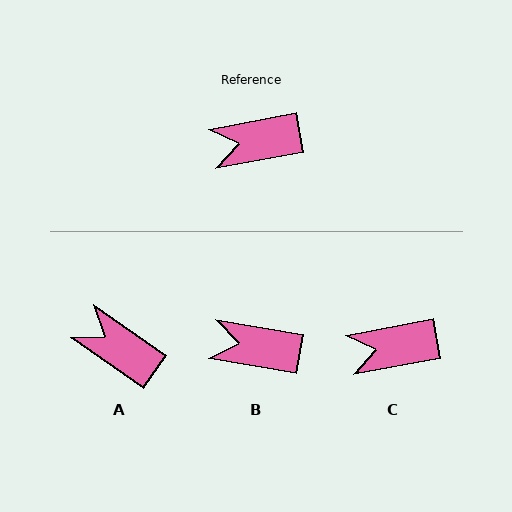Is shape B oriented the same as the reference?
No, it is off by about 20 degrees.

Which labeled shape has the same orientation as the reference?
C.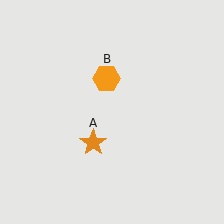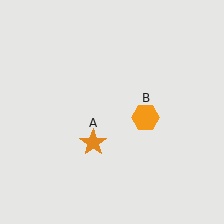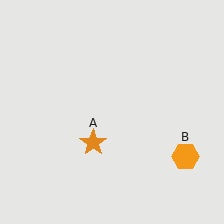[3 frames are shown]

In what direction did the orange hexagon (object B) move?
The orange hexagon (object B) moved down and to the right.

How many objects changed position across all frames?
1 object changed position: orange hexagon (object B).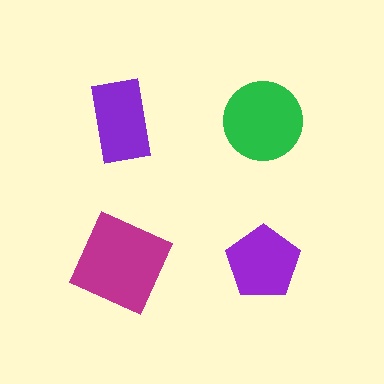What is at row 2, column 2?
A purple pentagon.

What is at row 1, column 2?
A green circle.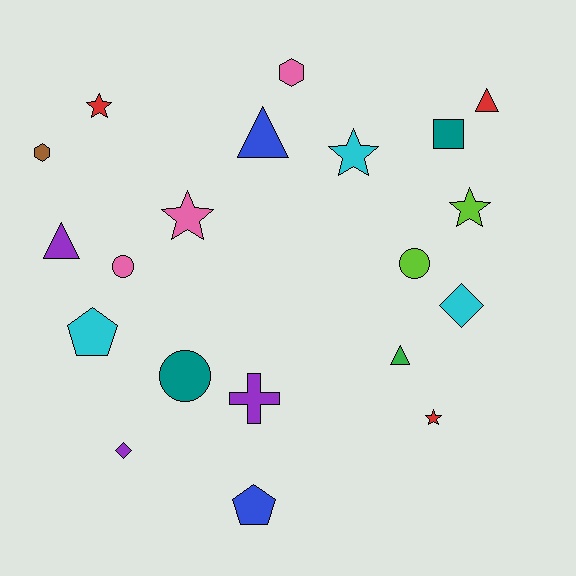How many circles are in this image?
There are 3 circles.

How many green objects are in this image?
There is 1 green object.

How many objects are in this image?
There are 20 objects.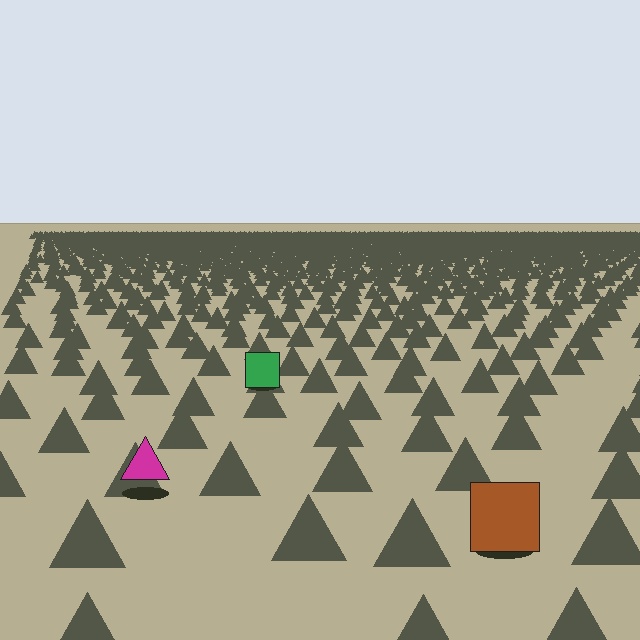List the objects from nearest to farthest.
From nearest to farthest: the brown square, the magenta triangle, the green square.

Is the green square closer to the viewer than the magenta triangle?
No. The magenta triangle is closer — you can tell from the texture gradient: the ground texture is coarser near it.